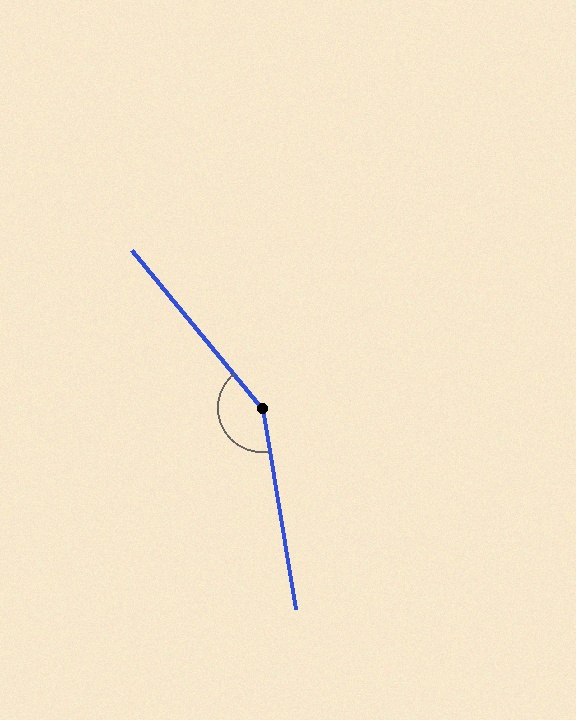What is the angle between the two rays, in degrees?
Approximately 150 degrees.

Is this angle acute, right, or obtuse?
It is obtuse.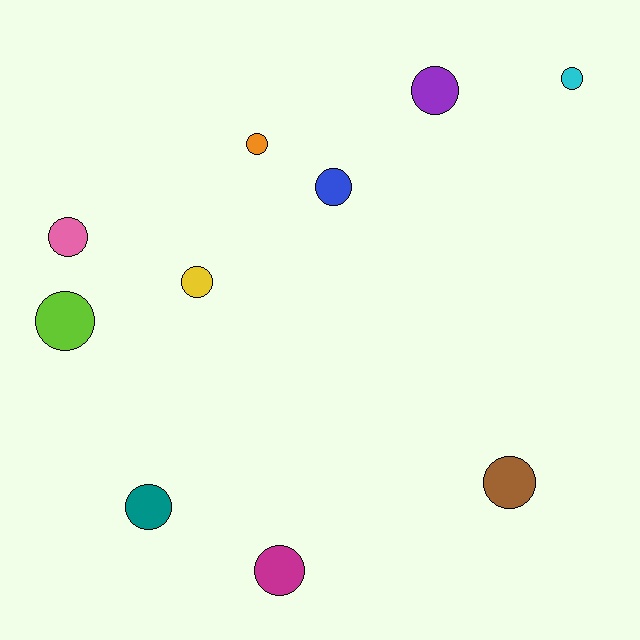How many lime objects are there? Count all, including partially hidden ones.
There is 1 lime object.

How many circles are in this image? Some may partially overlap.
There are 10 circles.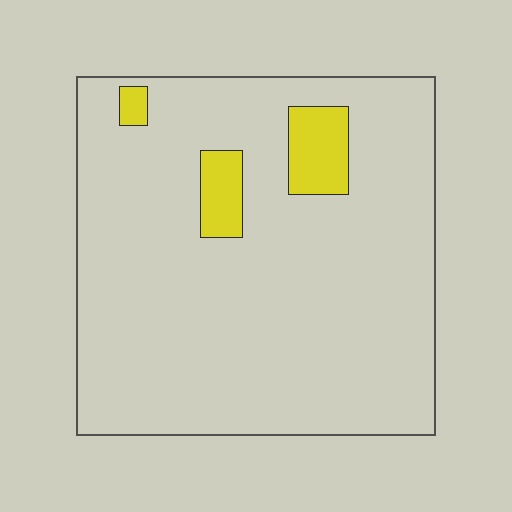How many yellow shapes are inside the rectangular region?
3.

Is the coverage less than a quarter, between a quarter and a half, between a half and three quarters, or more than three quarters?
Less than a quarter.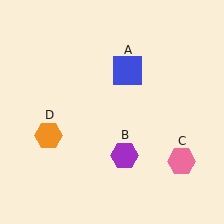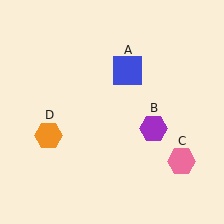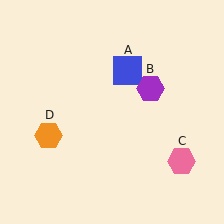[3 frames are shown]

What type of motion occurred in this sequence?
The purple hexagon (object B) rotated counterclockwise around the center of the scene.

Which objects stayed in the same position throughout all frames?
Blue square (object A) and pink hexagon (object C) and orange hexagon (object D) remained stationary.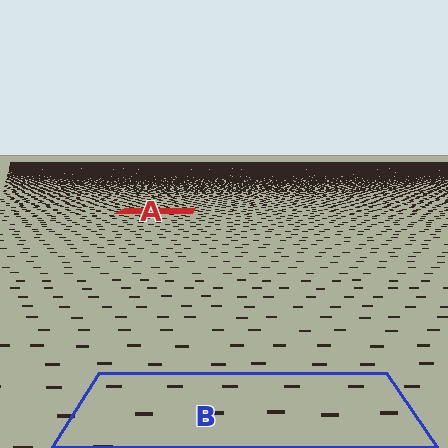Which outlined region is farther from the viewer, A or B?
Region A is farther from the viewer — the texture elements inside it appear smaller and more densely packed.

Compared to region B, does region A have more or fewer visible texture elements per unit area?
Region A has more texture elements per unit area — they are packed more densely because it is farther away.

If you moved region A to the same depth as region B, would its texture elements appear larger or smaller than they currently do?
They would appear larger. At a closer depth, the same texture elements are projected at a bigger on-screen size.